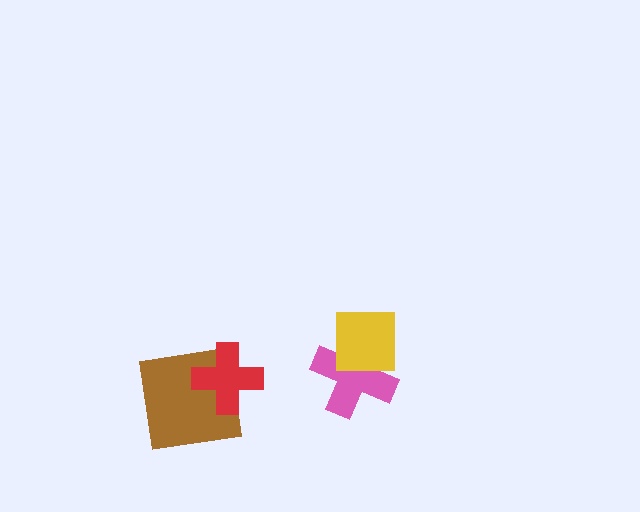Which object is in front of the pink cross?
The yellow square is in front of the pink cross.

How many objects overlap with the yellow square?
1 object overlaps with the yellow square.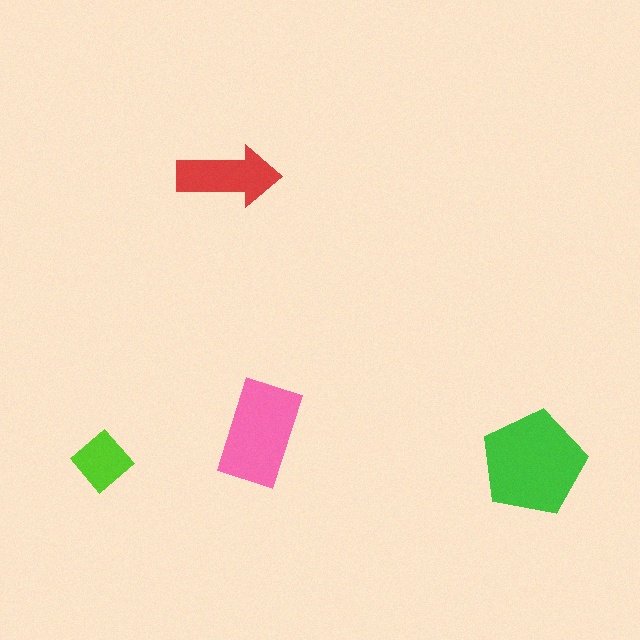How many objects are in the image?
There are 4 objects in the image.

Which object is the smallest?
The lime diamond.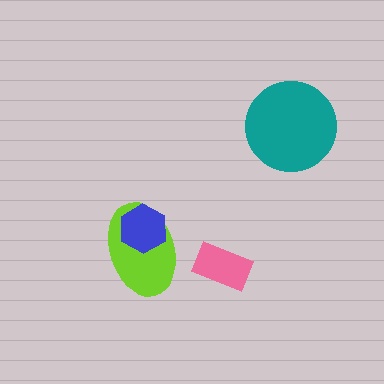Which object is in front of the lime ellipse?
The blue hexagon is in front of the lime ellipse.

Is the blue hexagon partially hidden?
No, no other shape covers it.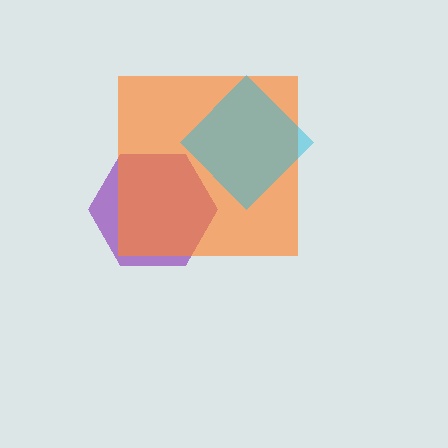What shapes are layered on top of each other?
The layered shapes are: a purple hexagon, an orange square, a cyan diamond.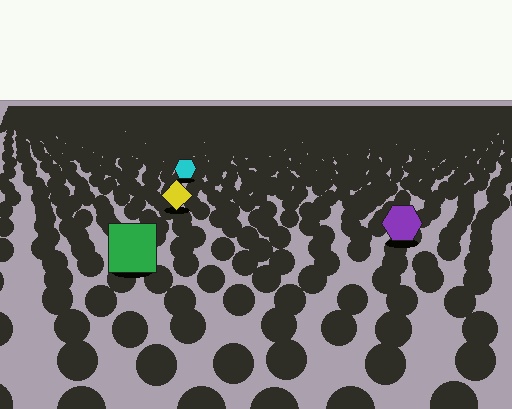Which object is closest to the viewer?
The green square is closest. The texture marks near it are larger and more spread out.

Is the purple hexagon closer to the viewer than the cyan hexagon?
Yes. The purple hexagon is closer — you can tell from the texture gradient: the ground texture is coarser near it.